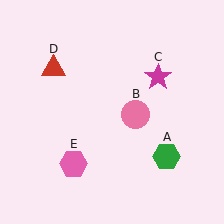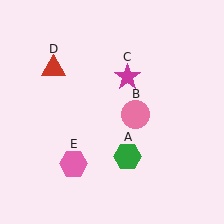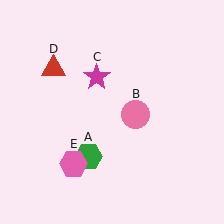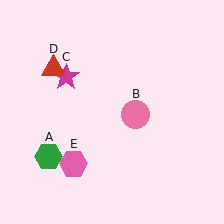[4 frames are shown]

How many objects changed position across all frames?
2 objects changed position: green hexagon (object A), magenta star (object C).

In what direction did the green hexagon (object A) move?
The green hexagon (object A) moved left.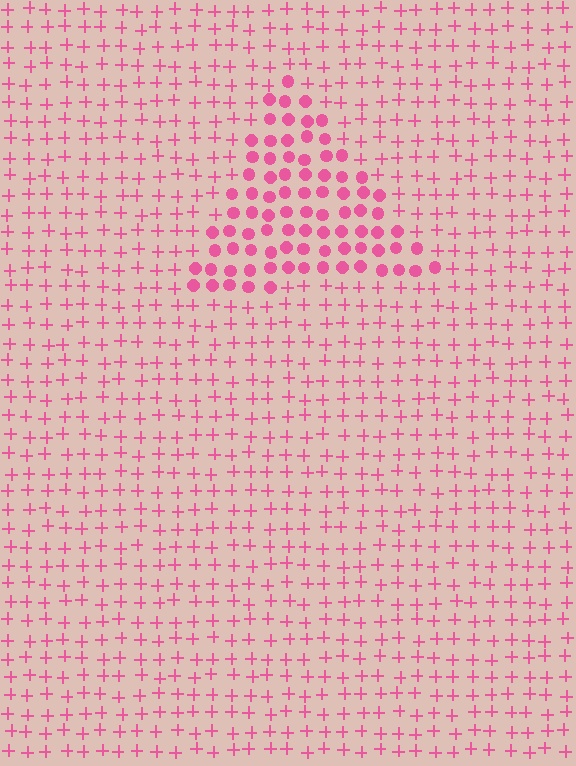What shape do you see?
I see a triangle.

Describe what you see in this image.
The image is filled with small pink elements arranged in a uniform grid. A triangle-shaped region contains circles, while the surrounding area contains plus signs. The boundary is defined purely by the change in element shape.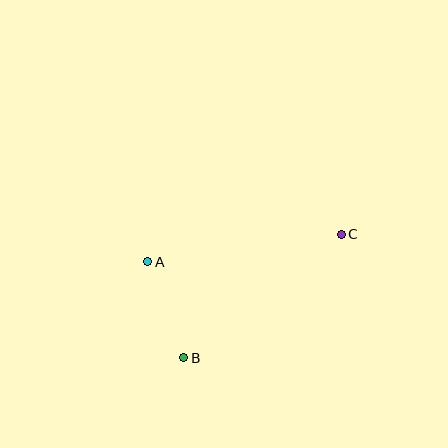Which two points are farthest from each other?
Points B and C are farthest from each other.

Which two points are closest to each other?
Points A and B are closest to each other.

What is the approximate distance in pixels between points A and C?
The distance between A and C is approximately 195 pixels.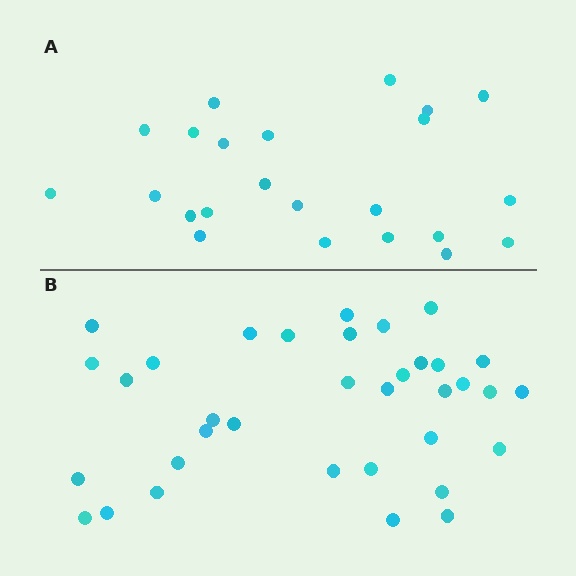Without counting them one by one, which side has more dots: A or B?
Region B (the bottom region) has more dots.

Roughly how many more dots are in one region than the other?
Region B has roughly 12 or so more dots than region A.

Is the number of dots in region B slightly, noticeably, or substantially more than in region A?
Region B has substantially more. The ratio is roughly 1.5 to 1.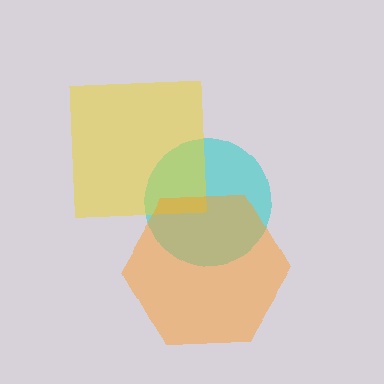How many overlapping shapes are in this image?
There are 3 overlapping shapes in the image.